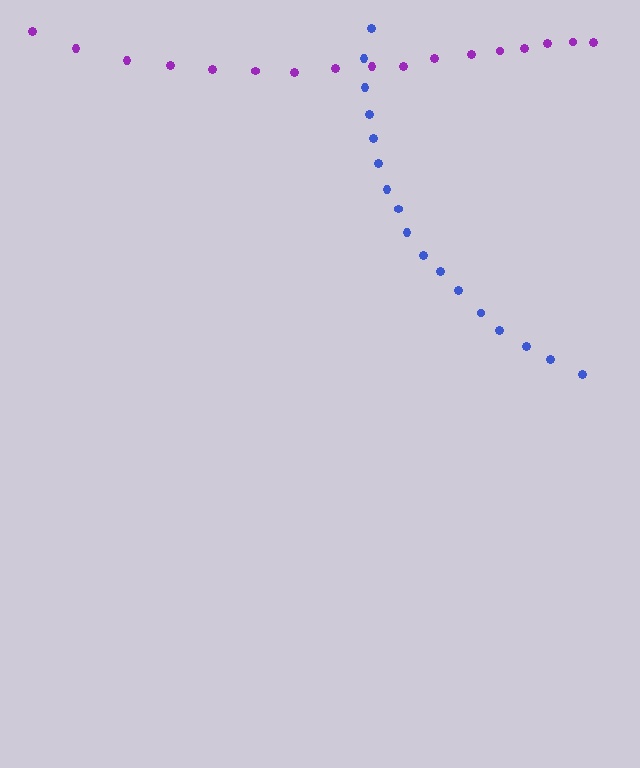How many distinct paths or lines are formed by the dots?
There are 2 distinct paths.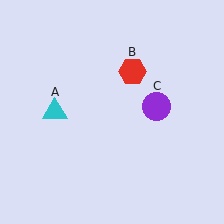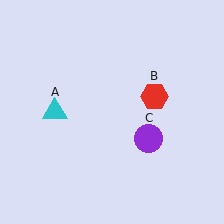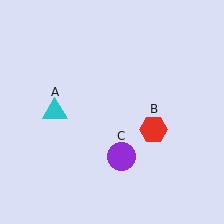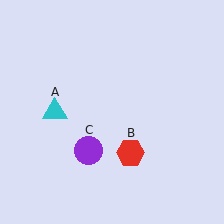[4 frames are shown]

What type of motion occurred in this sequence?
The red hexagon (object B), purple circle (object C) rotated clockwise around the center of the scene.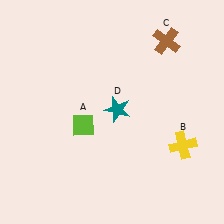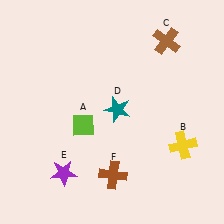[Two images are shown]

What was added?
A purple star (E), a brown cross (F) were added in Image 2.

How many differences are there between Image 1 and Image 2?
There are 2 differences between the two images.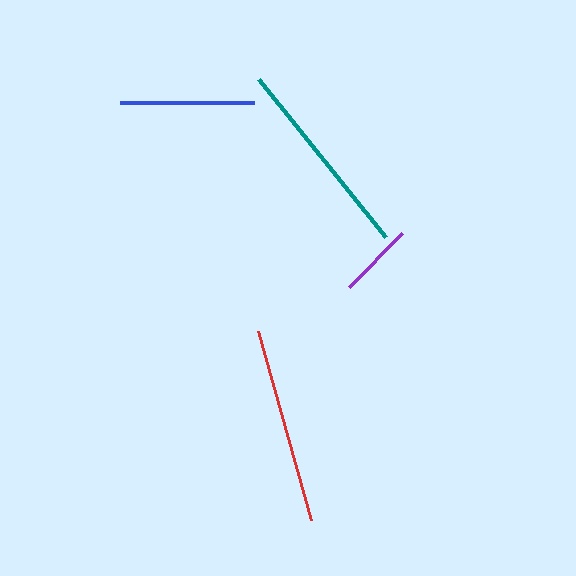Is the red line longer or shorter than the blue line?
The red line is longer than the blue line.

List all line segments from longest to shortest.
From longest to shortest: teal, red, blue, purple.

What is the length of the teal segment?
The teal segment is approximately 203 pixels long.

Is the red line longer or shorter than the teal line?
The teal line is longer than the red line.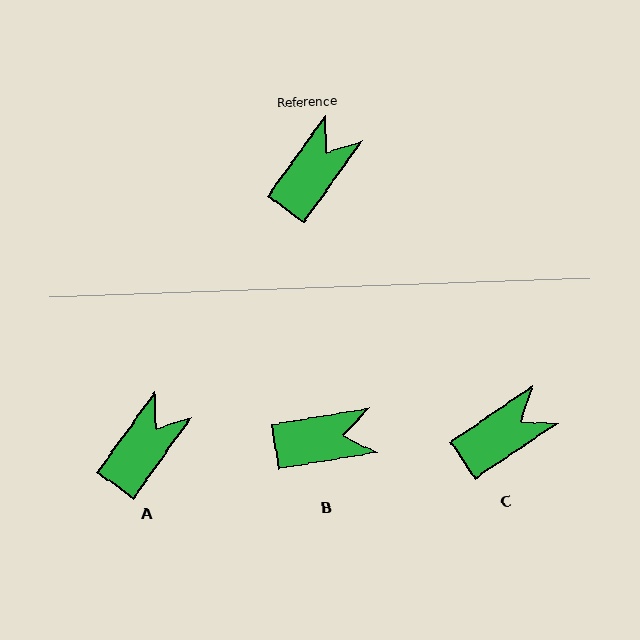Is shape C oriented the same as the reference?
No, it is off by about 20 degrees.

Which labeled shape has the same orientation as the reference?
A.